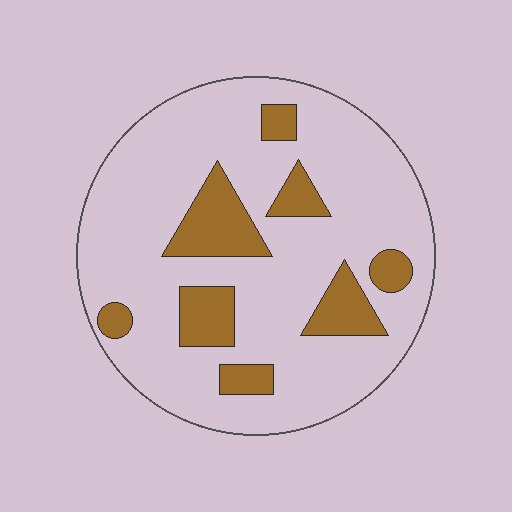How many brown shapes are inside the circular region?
8.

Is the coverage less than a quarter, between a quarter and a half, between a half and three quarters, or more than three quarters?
Less than a quarter.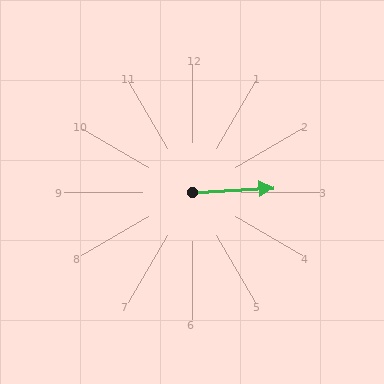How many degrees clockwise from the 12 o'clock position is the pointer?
Approximately 87 degrees.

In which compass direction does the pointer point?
East.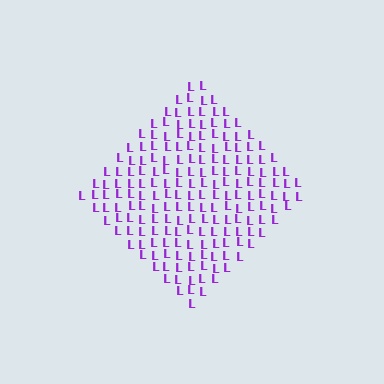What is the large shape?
The large shape is a diamond.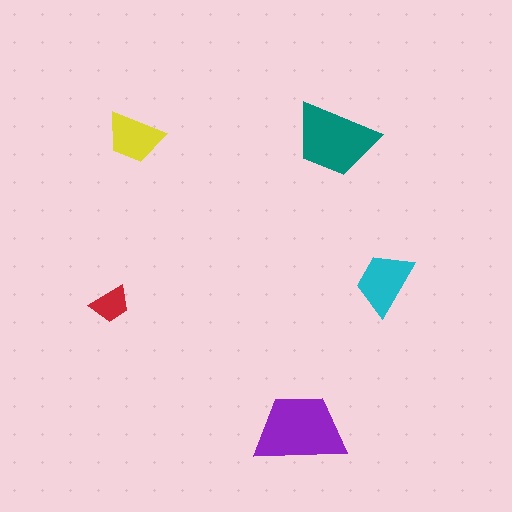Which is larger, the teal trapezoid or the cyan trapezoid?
The teal one.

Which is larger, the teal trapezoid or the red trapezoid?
The teal one.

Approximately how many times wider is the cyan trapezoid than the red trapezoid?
About 1.5 times wider.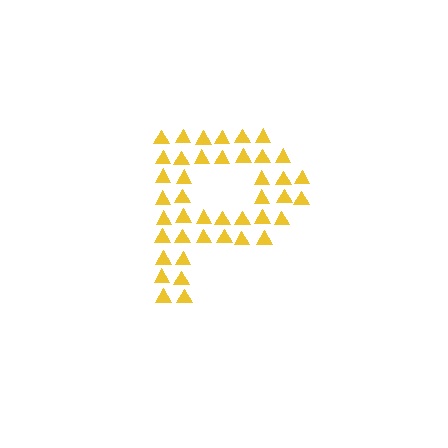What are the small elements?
The small elements are triangles.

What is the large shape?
The large shape is the letter P.